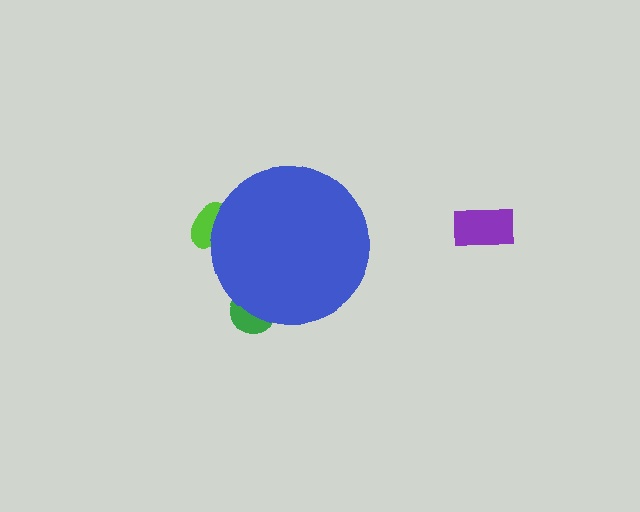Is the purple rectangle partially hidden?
No, the purple rectangle is fully visible.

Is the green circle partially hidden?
Yes, the green circle is partially hidden behind the blue circle.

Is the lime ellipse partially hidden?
Yes, the lime ellipse is partially hidden behind the blue circle.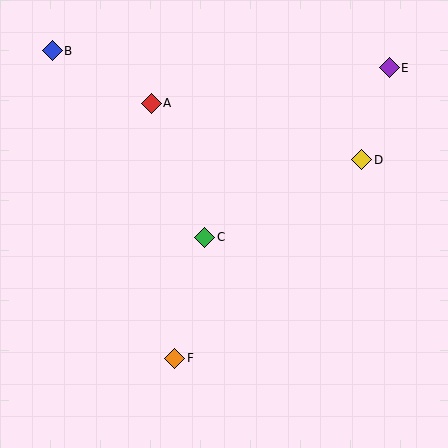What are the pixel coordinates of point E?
Point E is at (389, 68).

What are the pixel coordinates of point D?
Point D is at (362, 160).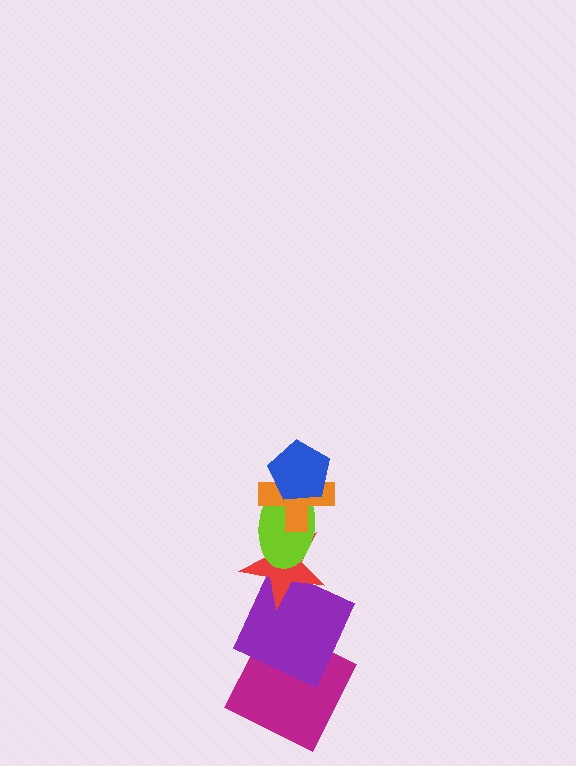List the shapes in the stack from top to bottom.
From top to bottom: the blue pentagon, the orange cross, the lime ellipse, the red star, the purple square, the magenta square.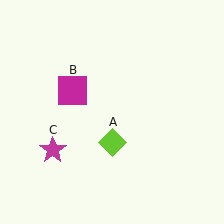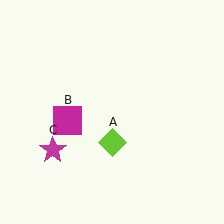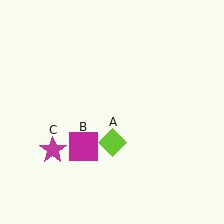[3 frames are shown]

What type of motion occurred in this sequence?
The magenta square (object B) rotated counterclockwise around the center of the scene.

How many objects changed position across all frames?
1 object changed position: magenta square (object B).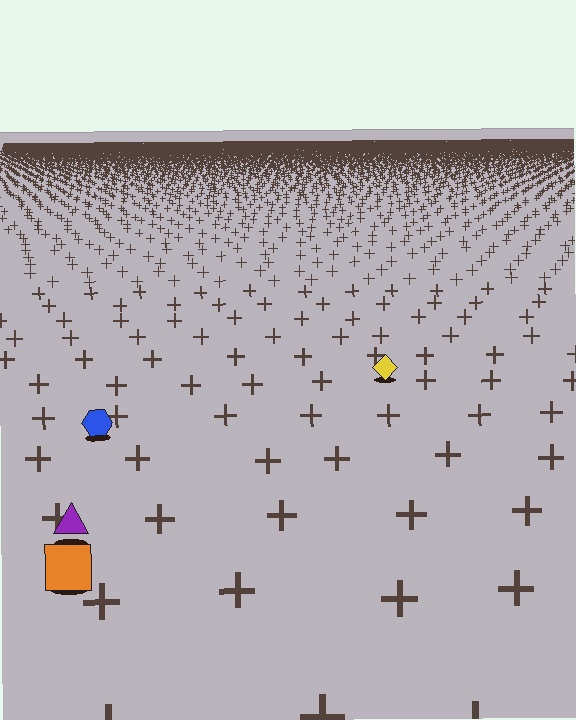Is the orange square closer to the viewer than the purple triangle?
Yes. The orange square is closer — you can tell from the texture gradient: the ground texture is coarser near it.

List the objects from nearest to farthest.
From nearest to farthest: the orange square, the purple triangle, the blue hexagon, the yellow diamond.